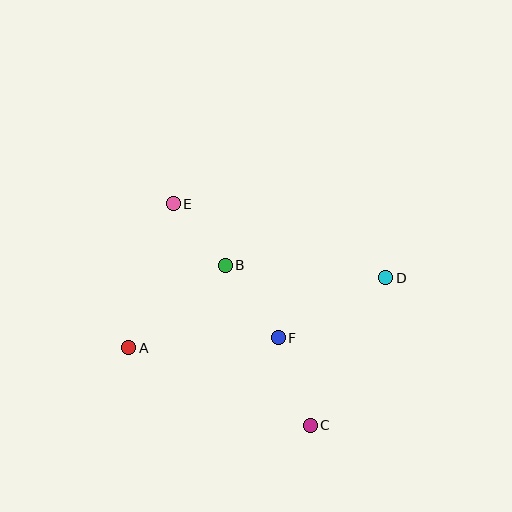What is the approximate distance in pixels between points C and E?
The distance between C and E is approximately 260 pixels.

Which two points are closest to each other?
Points B and E are closest to each other.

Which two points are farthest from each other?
Points A and D are farthest from each other.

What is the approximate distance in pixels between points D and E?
The distance between D and E is approximately 225 pixels.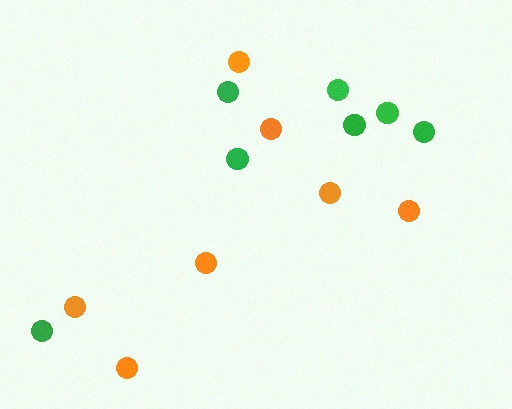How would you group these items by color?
There are 2 groups: one group of orange circles (7) and one group of green circles (7).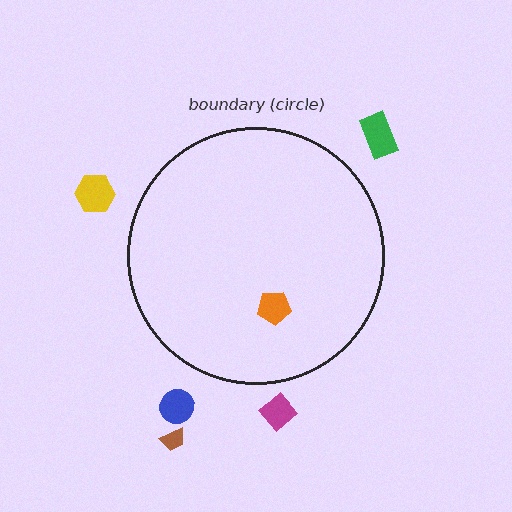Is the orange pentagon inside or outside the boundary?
Inside.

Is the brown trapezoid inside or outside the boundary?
Outside.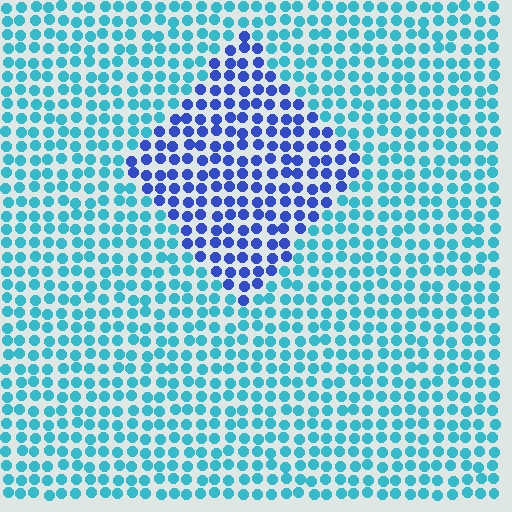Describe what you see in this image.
The image is filled with small cyan elements in a uniform arrangement. A diamond-shaped region is visible where the elements are tinted to a slightly different hue, forming a subtle color boundary.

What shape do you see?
I see a diamond.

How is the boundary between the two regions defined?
The boundary is defined purely by a slight shift in hue (about 45 degrees). Spacing, size, and orientation are identical on both sides.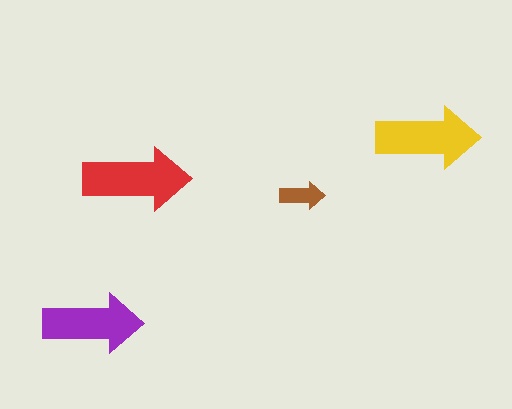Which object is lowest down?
The purple arrow is bottommost.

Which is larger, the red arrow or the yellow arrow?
The red one.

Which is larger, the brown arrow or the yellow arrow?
The yellow one.